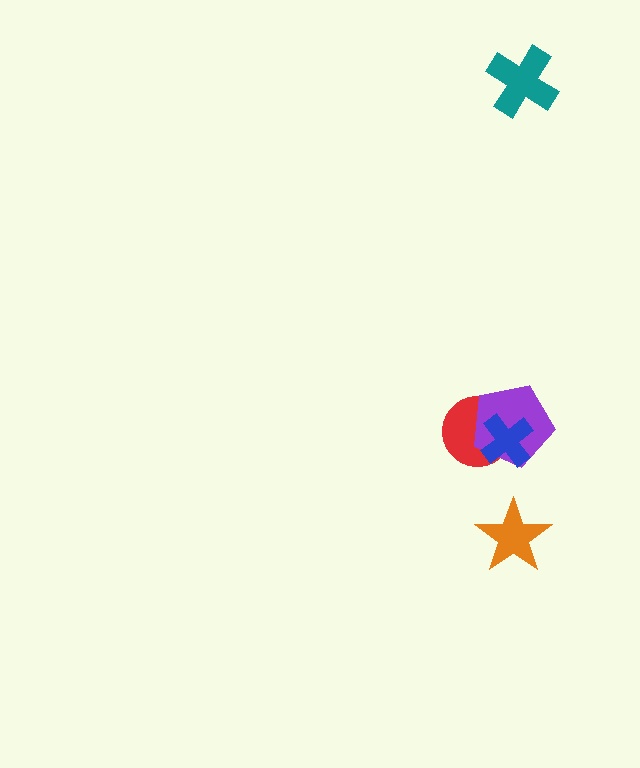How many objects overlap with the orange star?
0 objects overlap with the orange star.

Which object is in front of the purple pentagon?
The blue cross is in front of the purple pentagon.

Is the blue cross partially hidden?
No, no other shape covers it.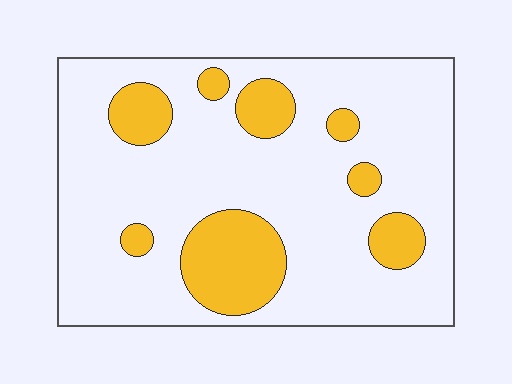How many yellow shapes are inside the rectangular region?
8.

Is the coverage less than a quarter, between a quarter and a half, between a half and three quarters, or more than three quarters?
Less than a quarter.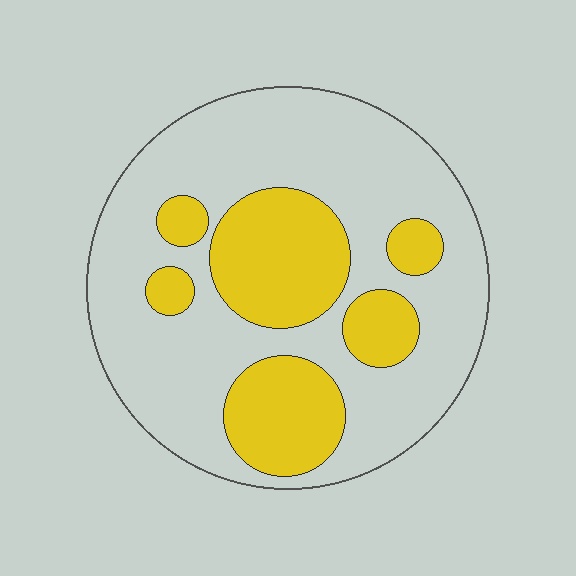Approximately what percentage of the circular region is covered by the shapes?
Approximately 30%.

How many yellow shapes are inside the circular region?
6.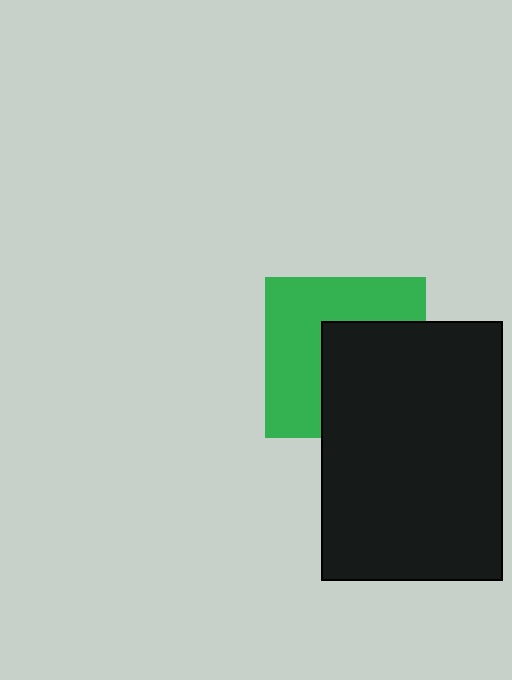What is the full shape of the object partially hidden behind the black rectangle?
The partially hidden object is a green square.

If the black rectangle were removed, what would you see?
You would see the complete green square.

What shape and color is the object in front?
The object in front is a black rectangle.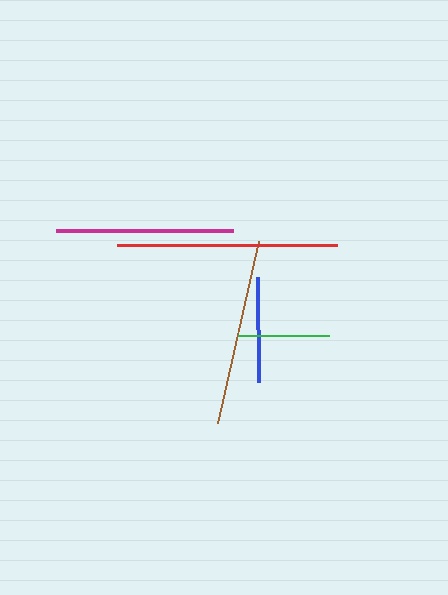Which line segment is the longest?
The red line is the longest at approximately 220 pixels.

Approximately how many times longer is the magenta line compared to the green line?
The magenta line is approximately 1.9 times the length of the green line.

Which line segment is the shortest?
The green line is the shortest at approximately 91 pixels.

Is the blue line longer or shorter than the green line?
The blue line is longer than the green line.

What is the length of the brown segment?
The brown segment is approximately 186 pixels long.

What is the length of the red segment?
The red segment is approximately 220 pixels long.